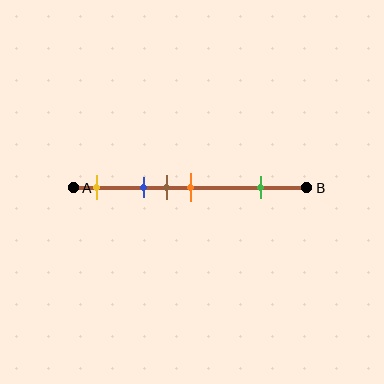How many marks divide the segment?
There are 5 marks dividing the segment.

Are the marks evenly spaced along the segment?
No, the marks are not evenly spaced.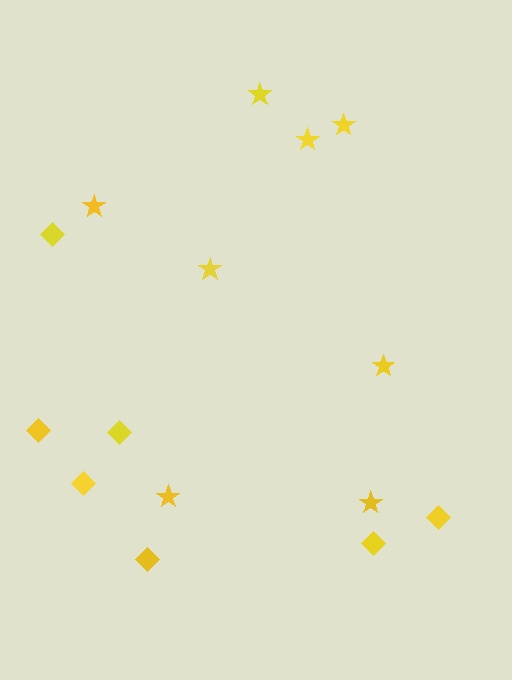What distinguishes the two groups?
There are 2 groups: one group of diamonds (7) and one group of stars (8).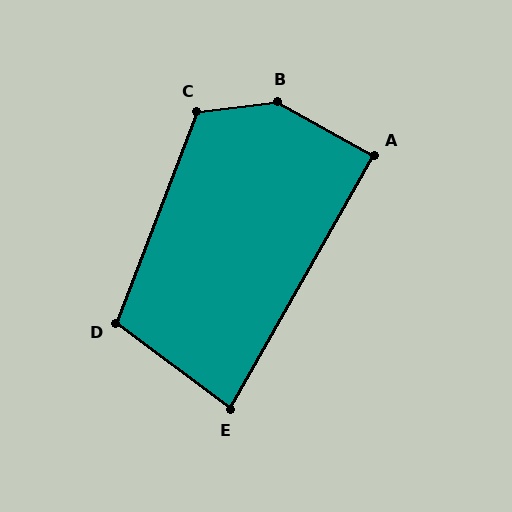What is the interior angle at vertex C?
Approximately 118 degrees (obtuse).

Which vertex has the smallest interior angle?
E, at approximately 83 degrees.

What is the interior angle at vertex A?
Approximately 89 degrees (approximately right).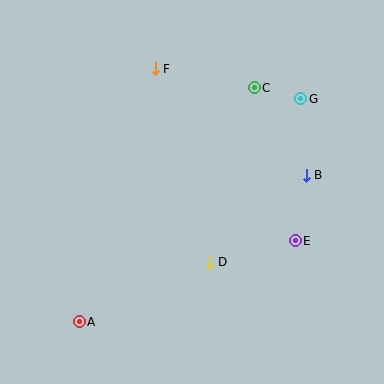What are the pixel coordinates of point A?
Point A is at (79, 322).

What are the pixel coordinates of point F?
Point F is at (155, 69).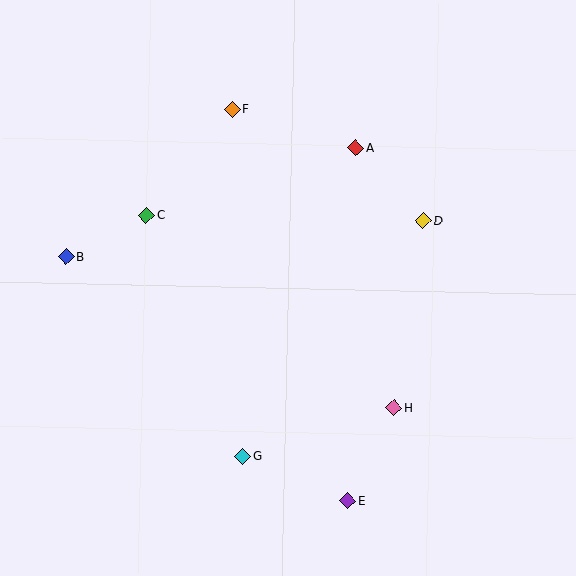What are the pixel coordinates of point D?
Point D is at (423, 221).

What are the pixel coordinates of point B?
Point B is at (66, 257).